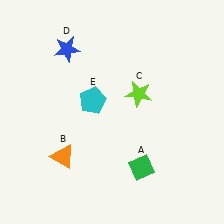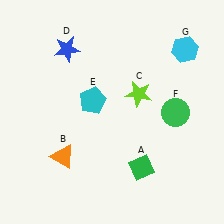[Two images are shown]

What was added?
A green circle (F), a cyan hexagon (G) were added in Image 2.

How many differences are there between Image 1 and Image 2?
There are 2 differences between the two images.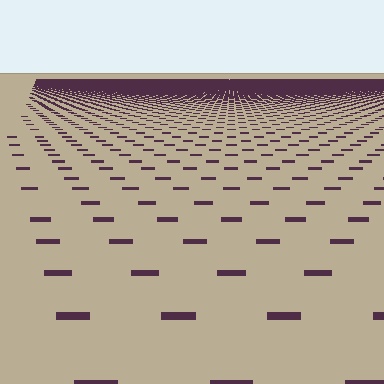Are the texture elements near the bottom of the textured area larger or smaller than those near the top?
Larger. Near the bottom, elements are closer to the viewer and appear at a bigger on-screen size.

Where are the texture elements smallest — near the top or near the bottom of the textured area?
Near the top.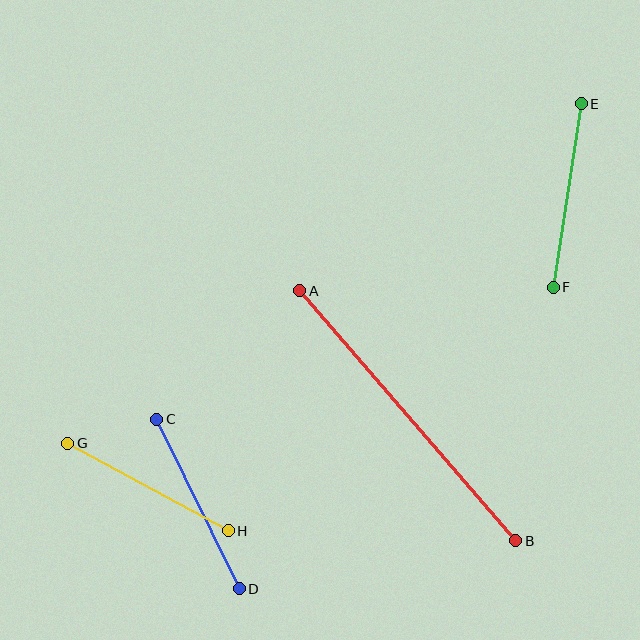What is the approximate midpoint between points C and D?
The midpoint is at approximately (198, 504) pixels.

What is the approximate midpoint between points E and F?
The midpoint is at approximately (568, 196) pixels.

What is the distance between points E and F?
The distance is approximately 185 pixels.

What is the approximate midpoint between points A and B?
The midpoint is at approximately (408, 416) pixels.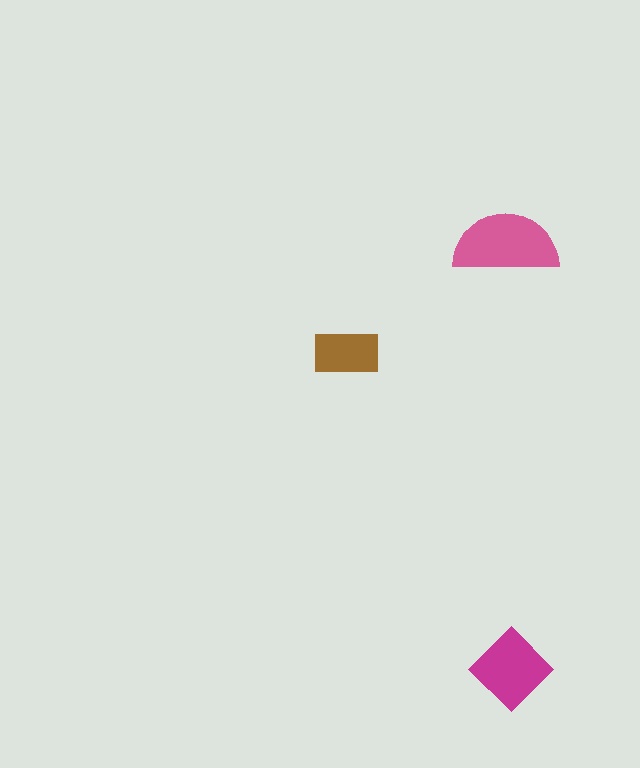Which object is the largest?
The pink semicircle.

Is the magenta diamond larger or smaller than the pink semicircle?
Smaller.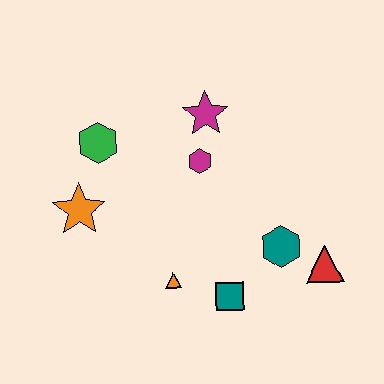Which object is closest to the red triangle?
The teal hexagon is closest to the red triangle.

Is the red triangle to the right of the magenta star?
Yes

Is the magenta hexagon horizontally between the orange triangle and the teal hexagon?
Yes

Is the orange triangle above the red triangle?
No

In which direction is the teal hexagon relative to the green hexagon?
The teal hexagon is to the right of the green hexagon.